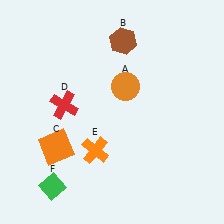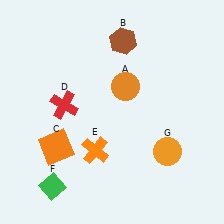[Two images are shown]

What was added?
An orange circle (G) was added in Image 2.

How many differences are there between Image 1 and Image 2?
There is 1 difference between the two images.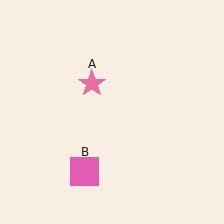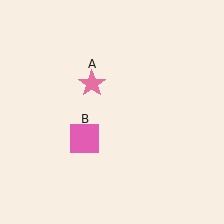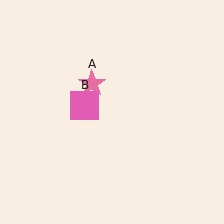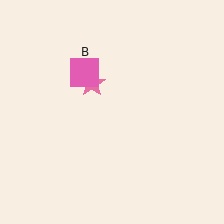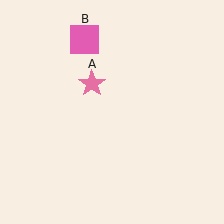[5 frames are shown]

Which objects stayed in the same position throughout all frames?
Pink star (object A) remained stationary.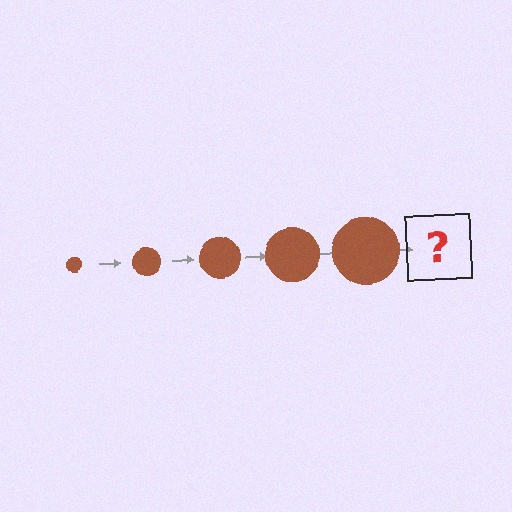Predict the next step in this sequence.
The next step is a brown circle, larger than the previous one.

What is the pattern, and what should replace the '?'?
The pattern is that the circle gets progressively larger each step. The '?' should be a brown circle, larger than the previous one.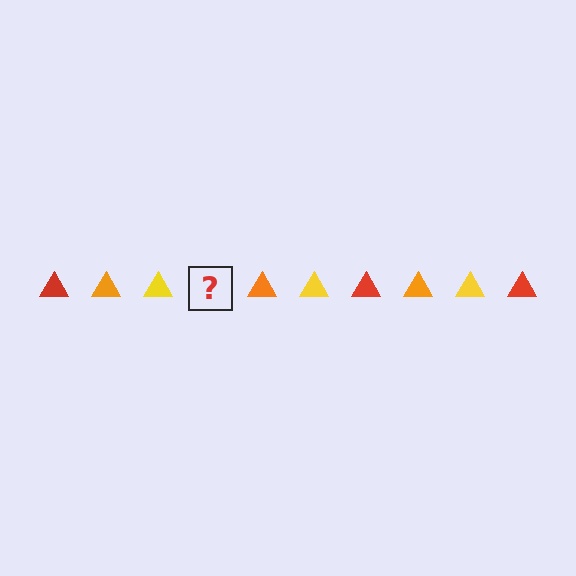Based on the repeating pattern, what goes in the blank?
The blank should be a red triangle.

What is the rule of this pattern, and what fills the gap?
The rule is that the pattern cycles through red, orange, yellow triangles. The gap should be filled with a red triangle.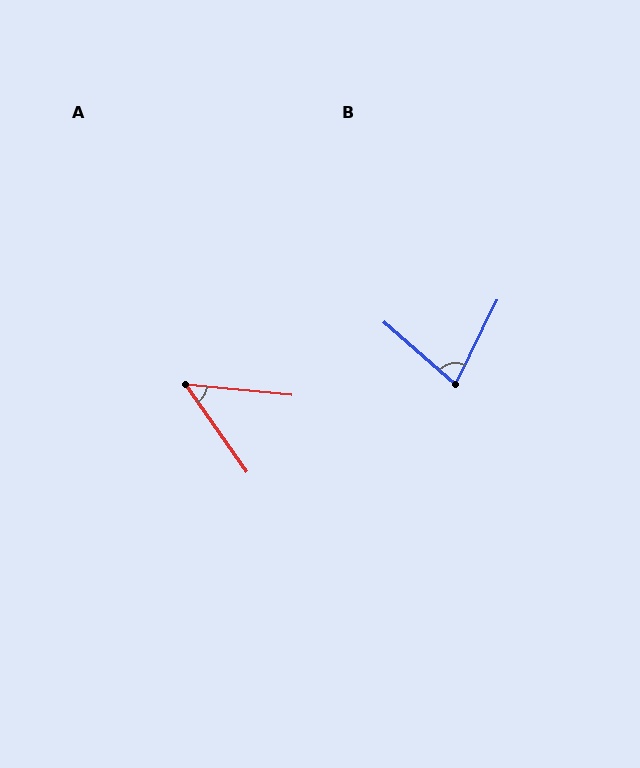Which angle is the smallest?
A, at approximately 50 degrees.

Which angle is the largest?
B, at approximately 75 degrees.